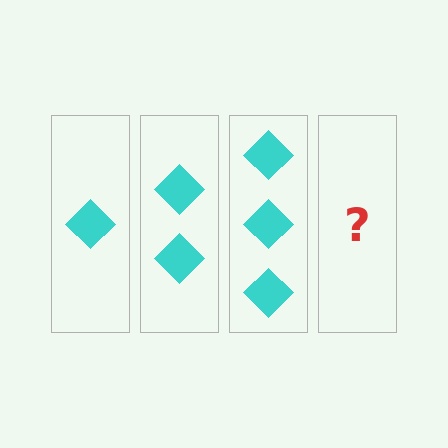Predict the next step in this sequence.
The next step is 4 diamonds.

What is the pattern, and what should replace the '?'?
The pattern is that each step adds one more diamond. The '?' should be 4 diamonds.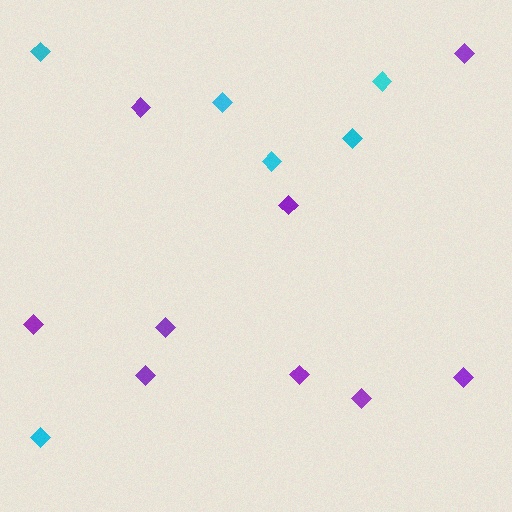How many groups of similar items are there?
There are 2 groups: one group of purple diamonds (9) and one group of cyan diamonds (6).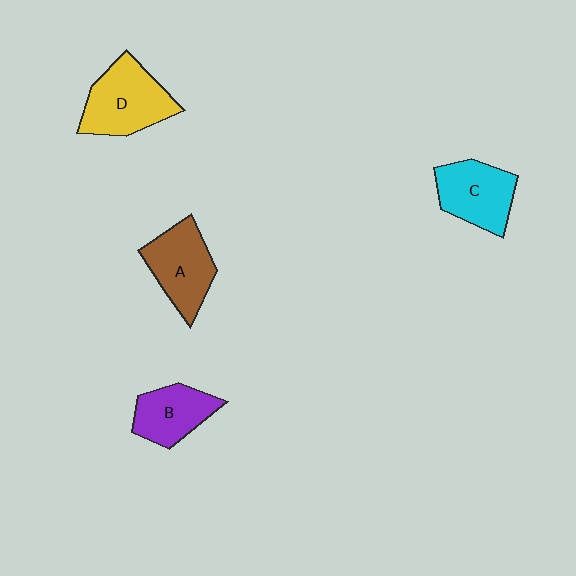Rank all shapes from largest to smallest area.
From largest to smallest: D (yellow), A (brown), C (cyan), B (purple).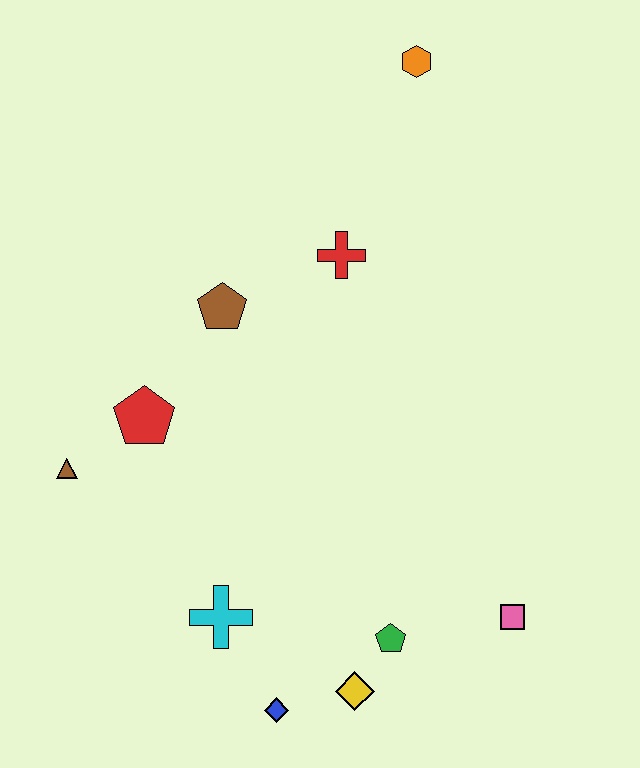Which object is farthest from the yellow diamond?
The orange hexagon is farthest from the yellow diamond.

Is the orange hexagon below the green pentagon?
No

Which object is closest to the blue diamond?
The yellow diamond is closest to the blue diamond.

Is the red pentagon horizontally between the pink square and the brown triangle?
Yes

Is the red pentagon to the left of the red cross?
Yes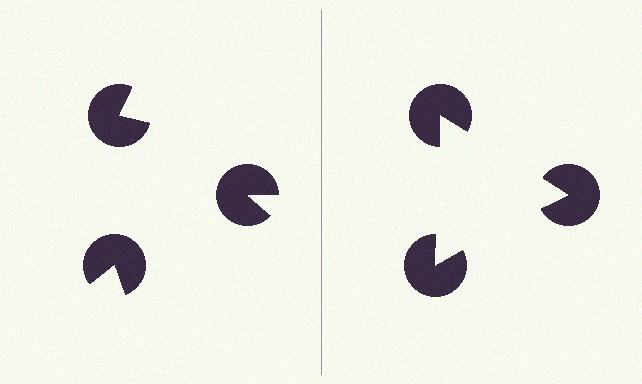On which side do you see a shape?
An illusory triangle appears on the right side. On the left side the wedge cuts are rotated, so no coherent shape forms.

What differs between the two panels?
The pac-man discs are positioned identically on both sides; only the wedge orientations differ. On the right they align to a triangle; on the left they are misaligned.